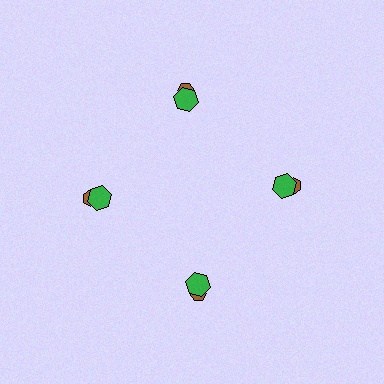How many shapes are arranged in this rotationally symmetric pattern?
There are 8 shapes, arranged in 4 groups of 2.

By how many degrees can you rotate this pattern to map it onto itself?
The pattern maps onto itself every 90 degrees of rotation.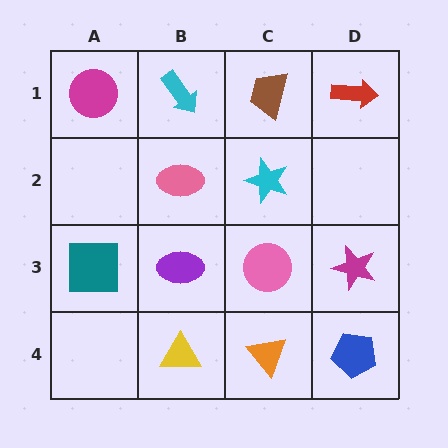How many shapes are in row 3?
4 shapes.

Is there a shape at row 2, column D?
No, that cell is empty.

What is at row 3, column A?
A teal square.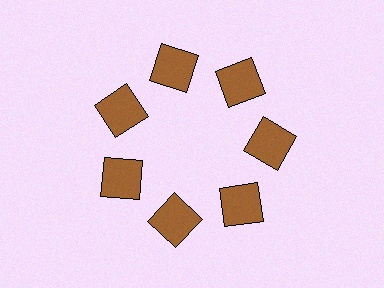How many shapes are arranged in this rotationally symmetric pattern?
There are 7 shapes, arranged in 7 groups of 1.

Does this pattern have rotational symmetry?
Yes, this pattern has 7-fold rotational symmetry. It looks the same after rotating 51 degrees around the center.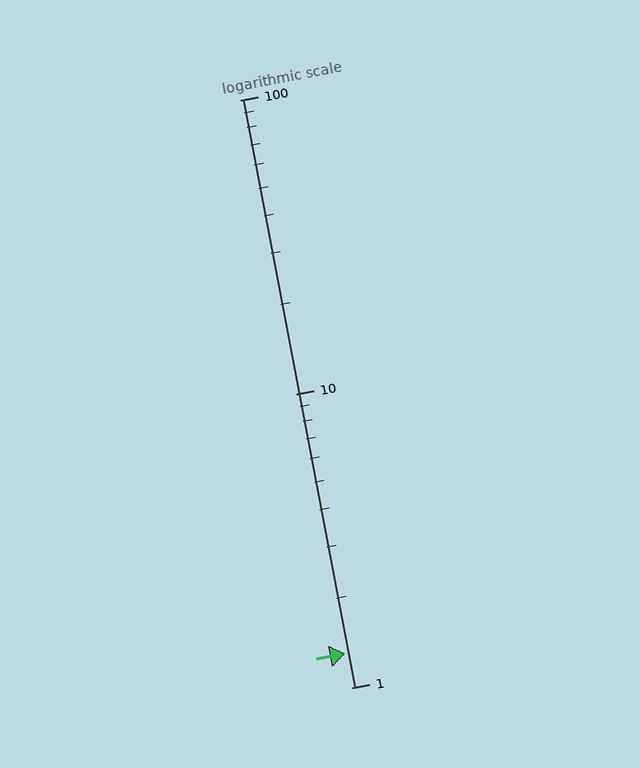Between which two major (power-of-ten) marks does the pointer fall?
The pointer is between 1 and 10.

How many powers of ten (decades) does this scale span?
The scale spans 2 decades, from 1 to 100.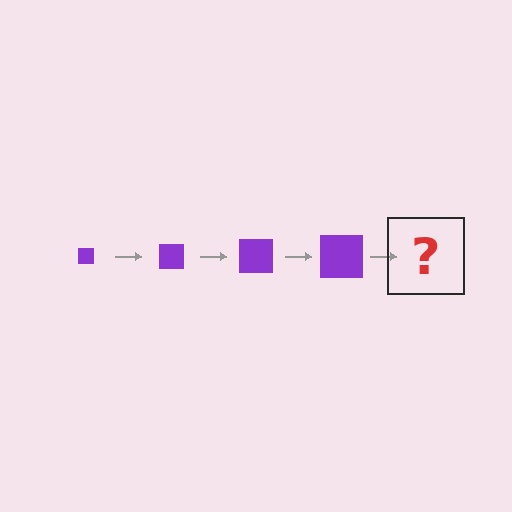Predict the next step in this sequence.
The next step is a purple square, larger than the previous one.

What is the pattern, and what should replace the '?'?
The pattern is that the square gets progressively larger each step. The '?' should be a purple square, larger than the previous one.